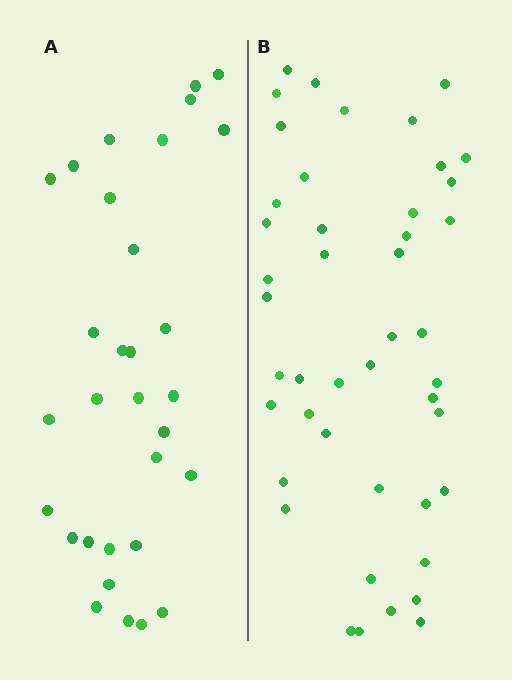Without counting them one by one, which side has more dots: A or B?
Region B (the right region) has more dots.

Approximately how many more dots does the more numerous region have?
Region B has approximately 15 more dots than region A.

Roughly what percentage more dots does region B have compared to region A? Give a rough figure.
About 45% more.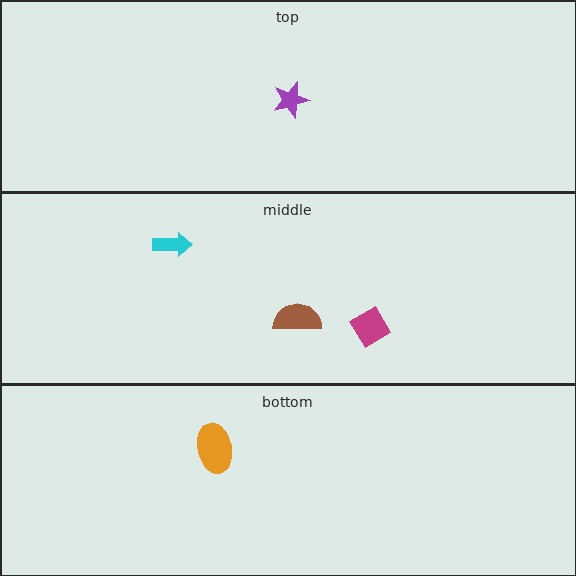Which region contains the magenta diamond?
The middle region.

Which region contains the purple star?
The top region.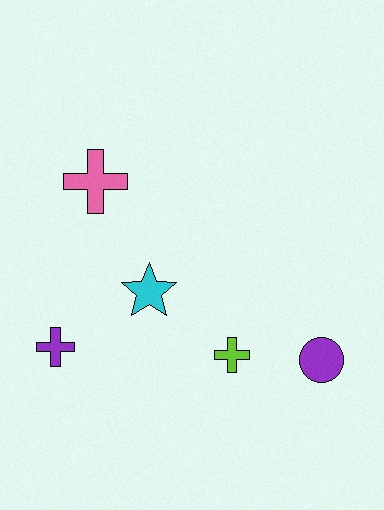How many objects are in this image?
There are 5 objects.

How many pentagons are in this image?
There are no pentagons.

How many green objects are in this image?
There are no green objects.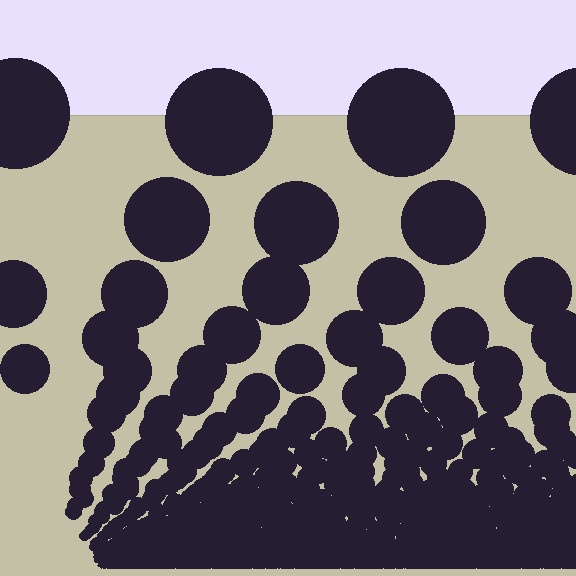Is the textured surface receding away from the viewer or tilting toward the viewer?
The surface appears to tilt toward the viewer. Texture elements get larger and sparser toward the top.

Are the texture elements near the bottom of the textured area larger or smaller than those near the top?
Smaller. The gradient is inverted — elements near the bottom are smaller and denser.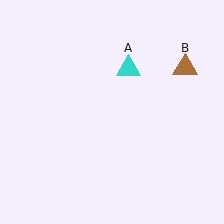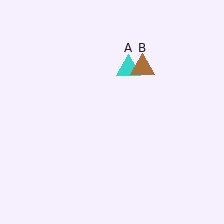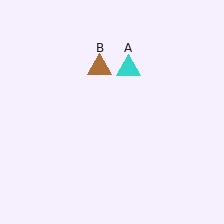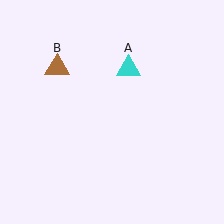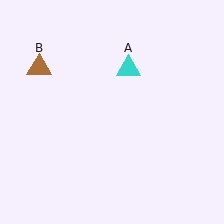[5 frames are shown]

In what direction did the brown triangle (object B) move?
The brown triangle (object B) moved left.